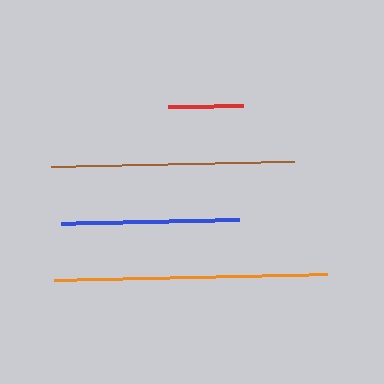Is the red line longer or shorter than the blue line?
The blue line is longer than the red line.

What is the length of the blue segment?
The blue segment is approximately 177 pixels long.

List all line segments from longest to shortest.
From longest to shortest: orange, brown, blue, red.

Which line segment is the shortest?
The red line is the shortest at approximately 75 pixels.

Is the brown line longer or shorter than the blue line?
The brown line is longer than the blue line.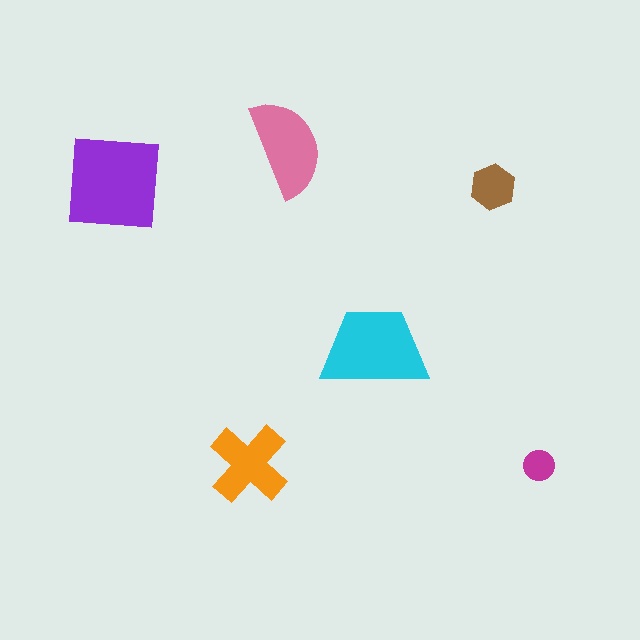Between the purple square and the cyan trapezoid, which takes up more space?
The purple square.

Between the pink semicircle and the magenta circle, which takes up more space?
The pink semicircle.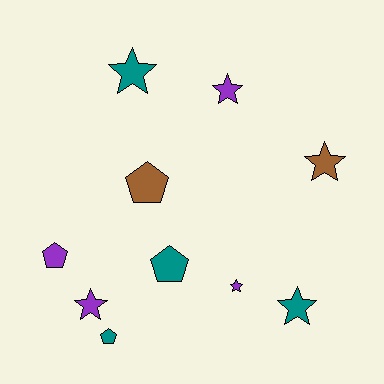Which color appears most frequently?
Teal, with 4 objects.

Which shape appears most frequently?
Star, with 6 objects.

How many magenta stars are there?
There are no magenta stars.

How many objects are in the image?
There are 10 objects.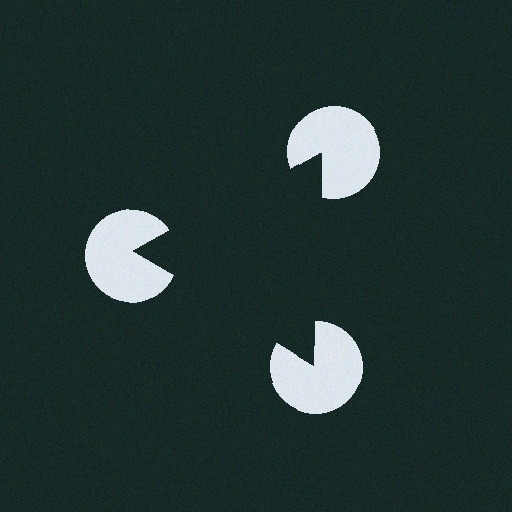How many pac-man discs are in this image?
There are 3 — one at each vertex of the illusory triangle.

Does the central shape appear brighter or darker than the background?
It typically appears slightly darker than the background, even though no actual brightness change is drawn.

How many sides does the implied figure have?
3 sides.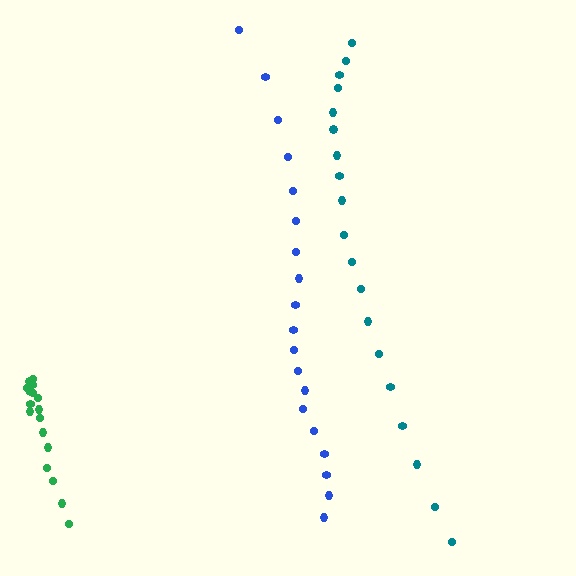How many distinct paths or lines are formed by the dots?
There are 3 distinct paths.